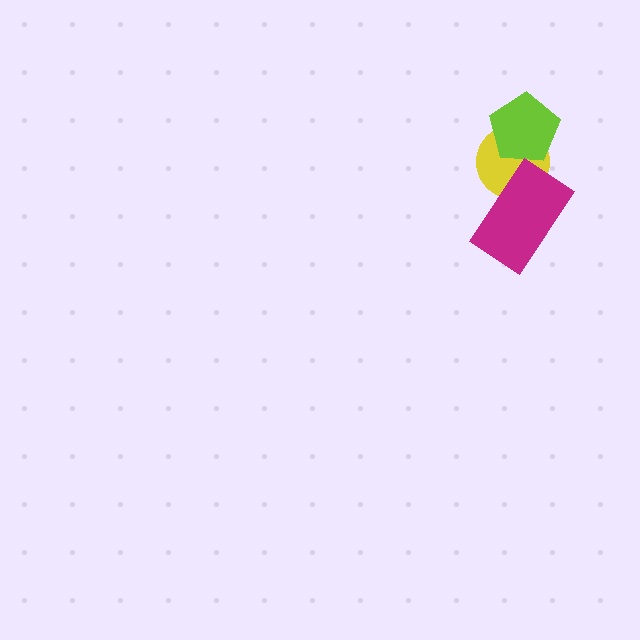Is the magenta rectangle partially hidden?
No, no other shape covers it.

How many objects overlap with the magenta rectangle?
1 object overlaps with the magenta rectangle.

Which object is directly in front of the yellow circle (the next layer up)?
The lime pentagon is directly in front of the yellow circle.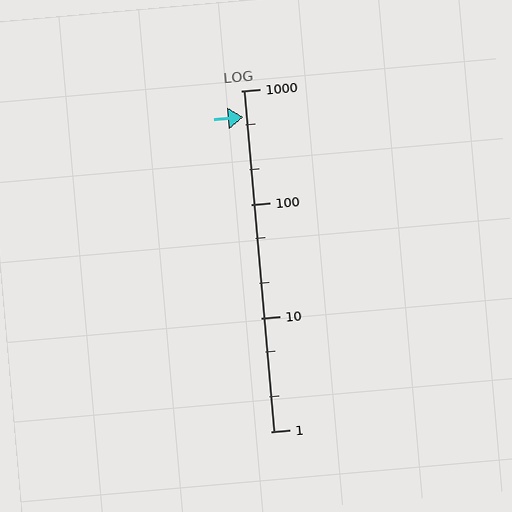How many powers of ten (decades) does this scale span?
The scale spans 3 decades, from 1 to 1000.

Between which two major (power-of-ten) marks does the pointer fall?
The pointer is between 100 and 1000.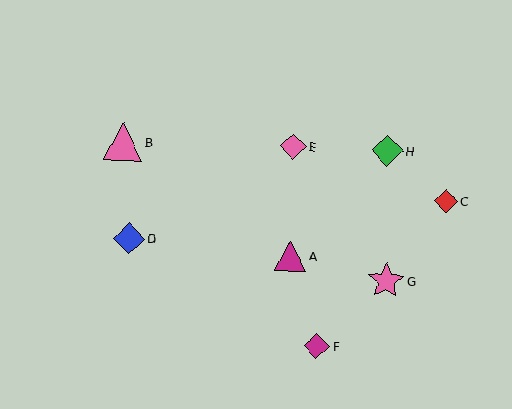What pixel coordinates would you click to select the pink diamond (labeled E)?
Click at (293, 146) to select the pink diamond E.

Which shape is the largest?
The pink triangle (labeled B) is the largest.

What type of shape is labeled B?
Shape B is a pink triangle.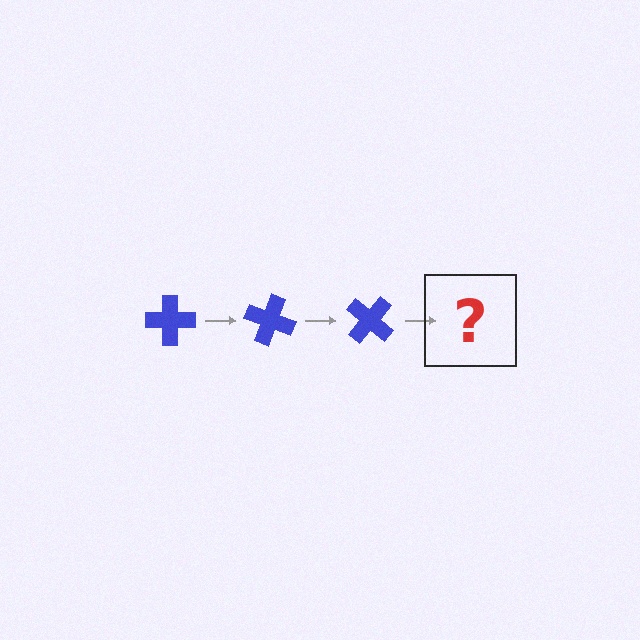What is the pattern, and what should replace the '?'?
The pattern is that the cross rotates 20 degrees each step. The '?' should be a blue cross rotated 60 degrees.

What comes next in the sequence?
The next element should be a blue cross rotated 60 degrees.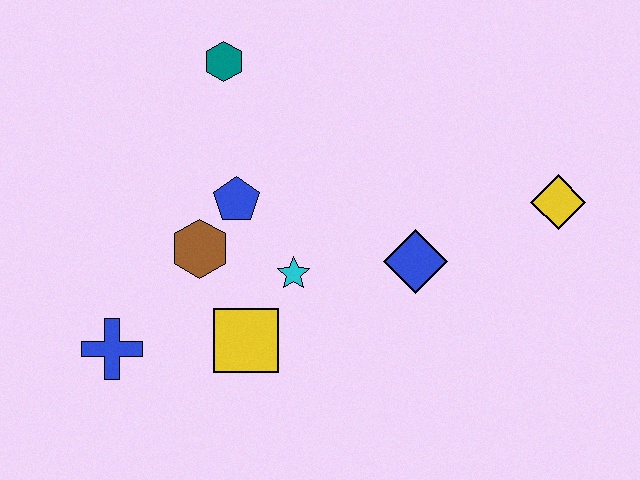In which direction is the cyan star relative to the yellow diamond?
The cyan star is to the left of the yellow diamond.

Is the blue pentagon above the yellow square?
Yes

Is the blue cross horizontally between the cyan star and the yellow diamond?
No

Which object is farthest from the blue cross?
The yellow diamond is farthest from the blue cross.